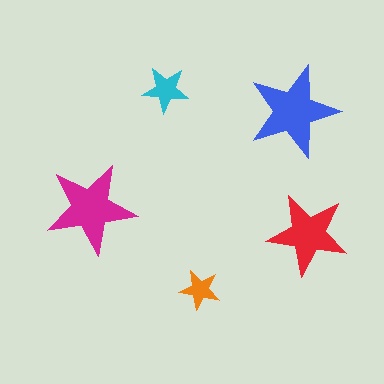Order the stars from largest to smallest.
the blue one, the magenta one, the red one, the cyan one, the orange one.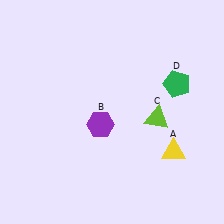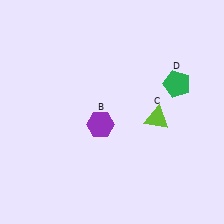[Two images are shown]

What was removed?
The yellow triangle (A) was removed in Image 2.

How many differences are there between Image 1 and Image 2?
There is 1 difference between the two images.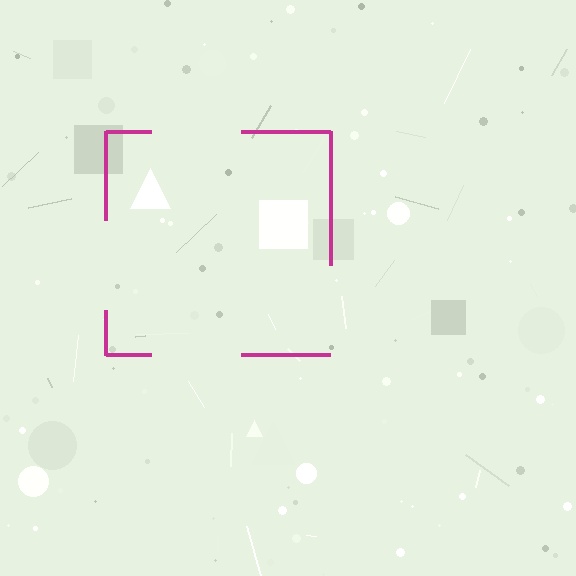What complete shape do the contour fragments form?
The contour fragments form a square.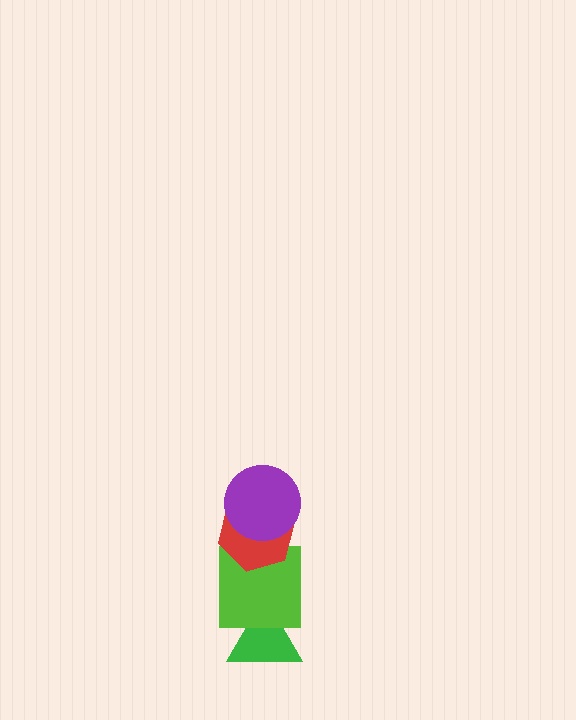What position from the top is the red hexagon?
The red hexagon is 2nd from the top.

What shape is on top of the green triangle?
The lime square is on top of the green triangle.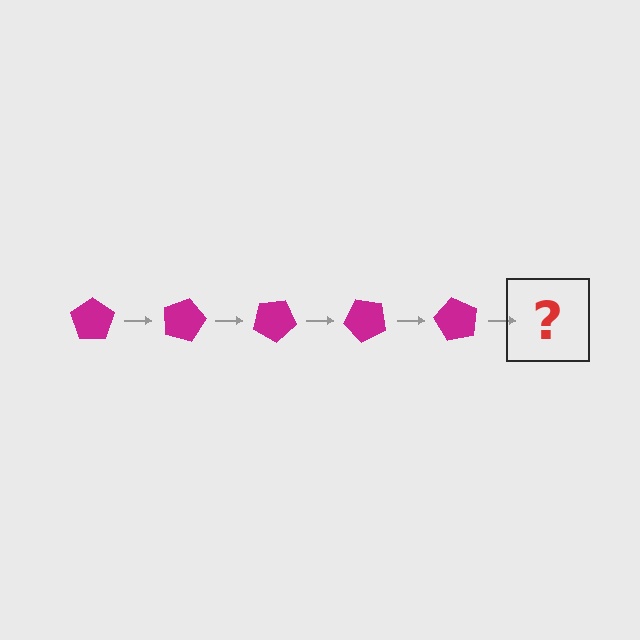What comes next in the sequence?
The next element should be a magenta pentagon rotated 75 degrees.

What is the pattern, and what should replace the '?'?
The pattern is that the pentagon rotates 15 degrees each step. The '?' should be a magenta pentagon rotated 75 degrees.